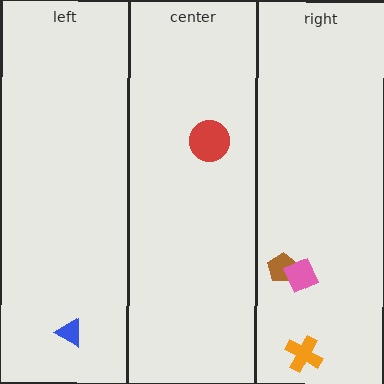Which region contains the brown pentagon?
The right region.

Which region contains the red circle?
The center region.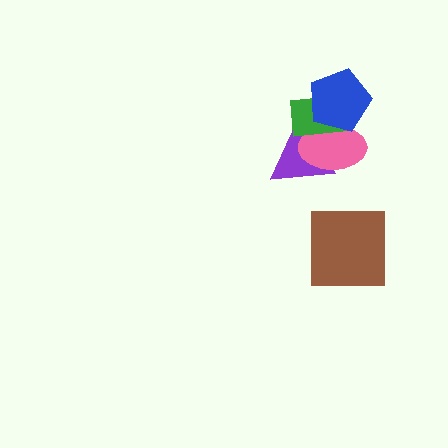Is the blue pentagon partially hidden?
No, no other shape covers it.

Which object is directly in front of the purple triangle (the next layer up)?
The pink ellipse is directly in front of the purple triangle.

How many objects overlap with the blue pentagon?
2 objects overlap with the blue pentagon.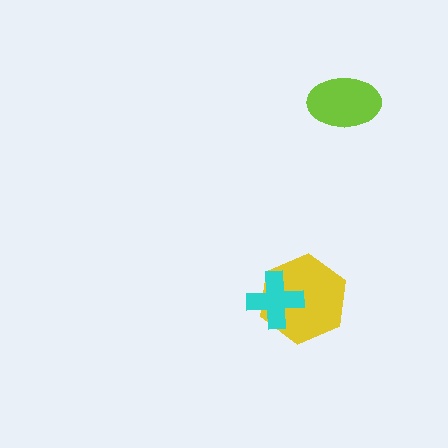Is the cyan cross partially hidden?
No, no other shape covers it.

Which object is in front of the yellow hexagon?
The cyan cross is in front of the yellow hexagon.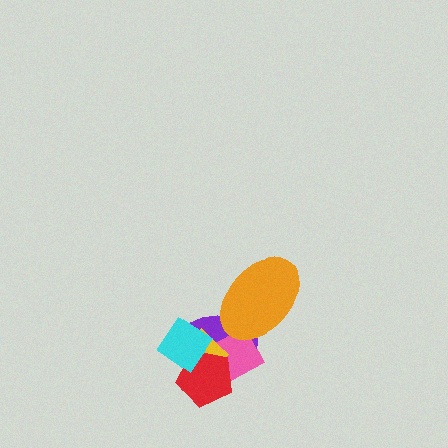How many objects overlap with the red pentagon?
4 objects overlap with the red pentagon.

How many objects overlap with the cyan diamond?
3 objects overlap with the cyan diamond.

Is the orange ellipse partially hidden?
No, no other shape covers it.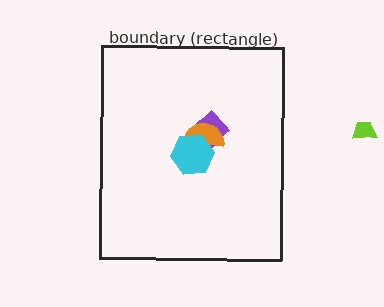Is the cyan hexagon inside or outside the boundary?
Inside.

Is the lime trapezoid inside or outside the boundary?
Outside.